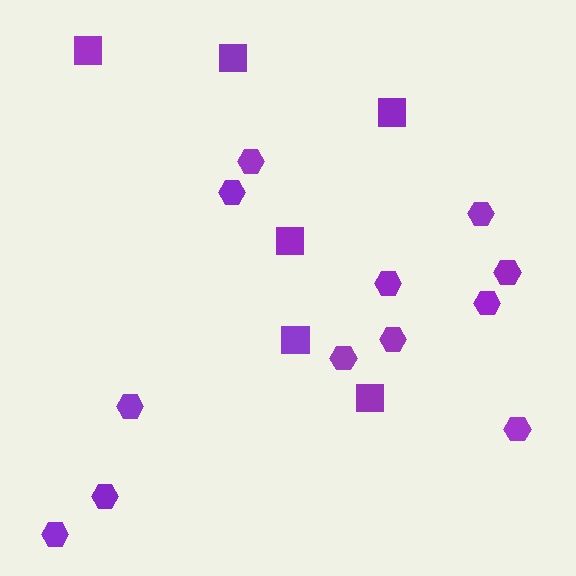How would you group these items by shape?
There are 2 groups: one group of squares (6) and one group of hexagons (12).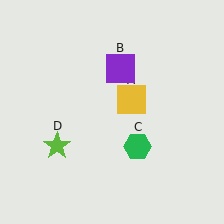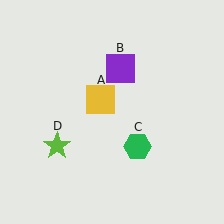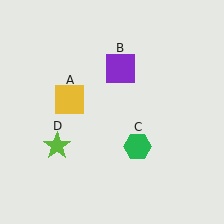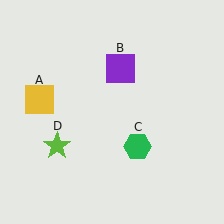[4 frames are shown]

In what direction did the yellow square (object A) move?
The yellow square (object A) moved left.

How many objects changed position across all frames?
1 object changed position: yellow square (object A).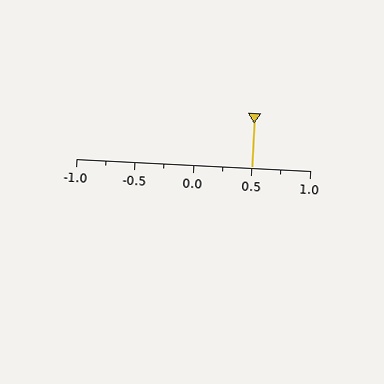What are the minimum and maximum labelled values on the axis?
The axis runs from -1.0 to 1.0.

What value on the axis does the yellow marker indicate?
The marker indicates approximately 0.5.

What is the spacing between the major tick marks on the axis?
The major ticks are spaced 0.5 apart.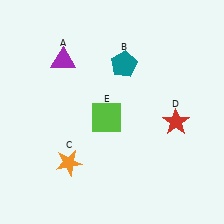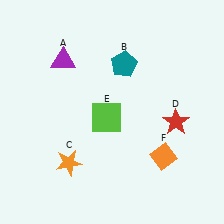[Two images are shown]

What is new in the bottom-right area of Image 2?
An orange diamond (F) was added in the bottom-right area of Image 2.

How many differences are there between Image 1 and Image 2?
There is 1 difference between the two images.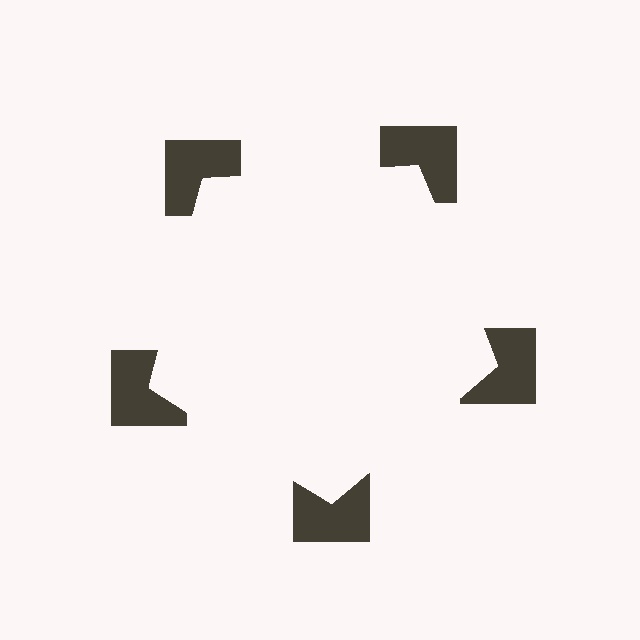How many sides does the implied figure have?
5 sides.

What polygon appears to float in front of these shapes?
An illusory pentagon — its edges are inferred from the aligned wedge cuts in the notched squares, not physically drawn.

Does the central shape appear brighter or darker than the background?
It typically appears slightly brighter than the background, even though no actual brightness change is drawn.